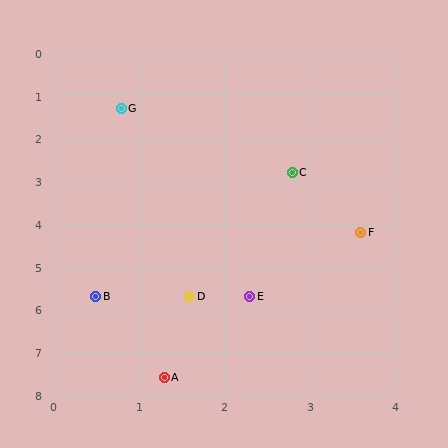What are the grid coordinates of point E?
Point E is at approximately (2.3, 5.7).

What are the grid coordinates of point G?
Point G is at approximately (0.8, 1.3).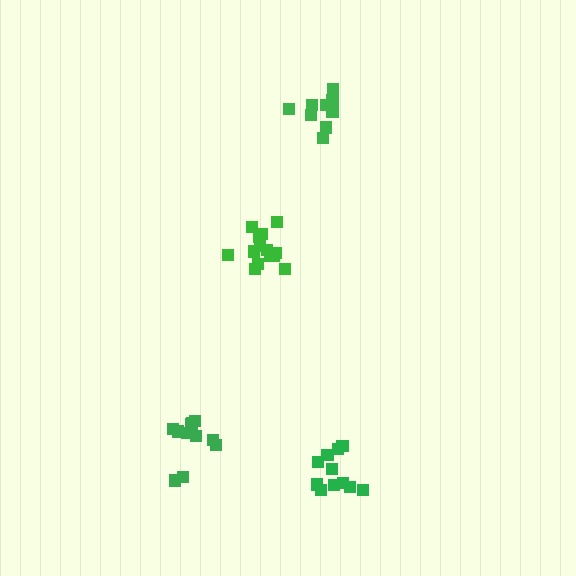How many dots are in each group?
Group 1: 11 dots, Group 2: 14 dots, Group 3: 9 dots, Group 4: 11 dots (45 total).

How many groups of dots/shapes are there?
There are 4 groups.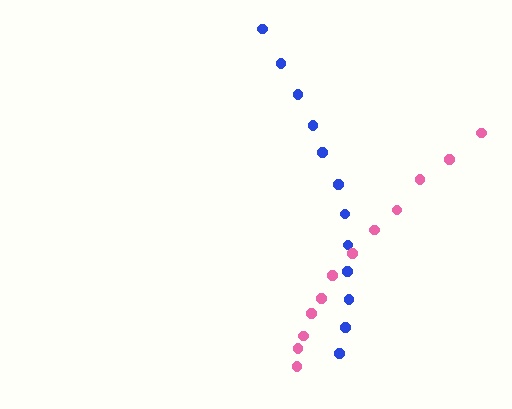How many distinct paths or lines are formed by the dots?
There are 2 distinct paths.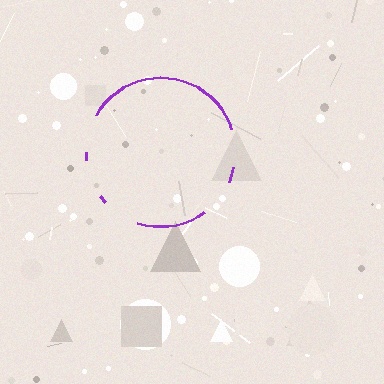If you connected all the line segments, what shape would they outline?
They would outline a circle.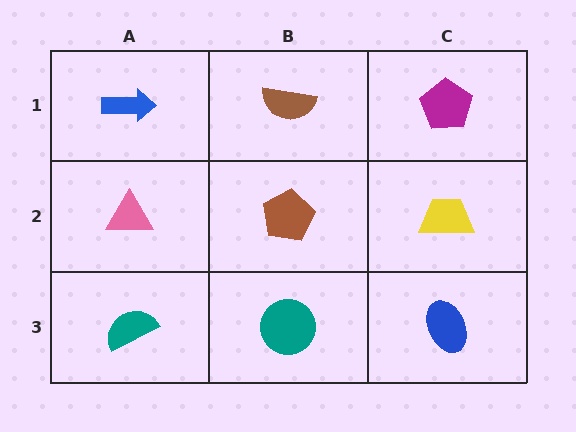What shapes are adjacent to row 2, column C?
A magenta pentagon (row 1, column C), a blue ellipse (row 3, column C), a brown pentagon (row 2, column B).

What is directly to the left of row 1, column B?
A blue arrow.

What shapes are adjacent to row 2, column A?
A blue arrow (row 1, column A), a teal semicircle (row 3, column A), a brown pentagon (row 2, column B).